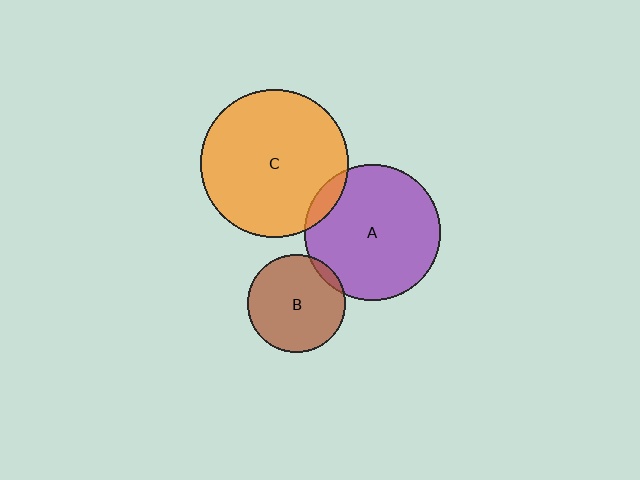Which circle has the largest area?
Circle C (orange).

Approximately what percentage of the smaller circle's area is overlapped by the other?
Approximately 10%.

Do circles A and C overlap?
Yes.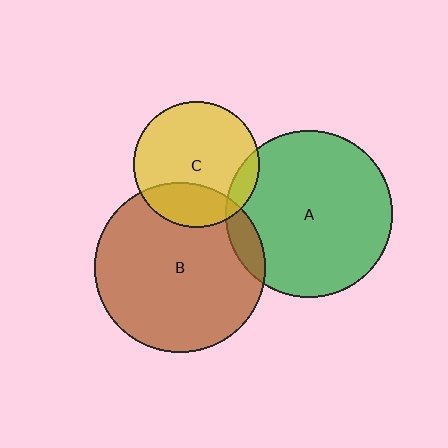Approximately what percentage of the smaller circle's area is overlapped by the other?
Approximately 25%.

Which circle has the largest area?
Circle B (brown).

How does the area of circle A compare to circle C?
Approximately 1.8 times.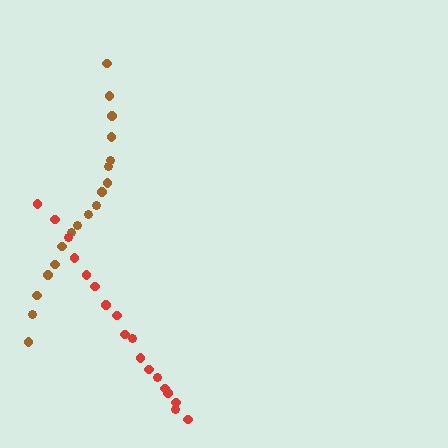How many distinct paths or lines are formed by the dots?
There are 2 distinct paths.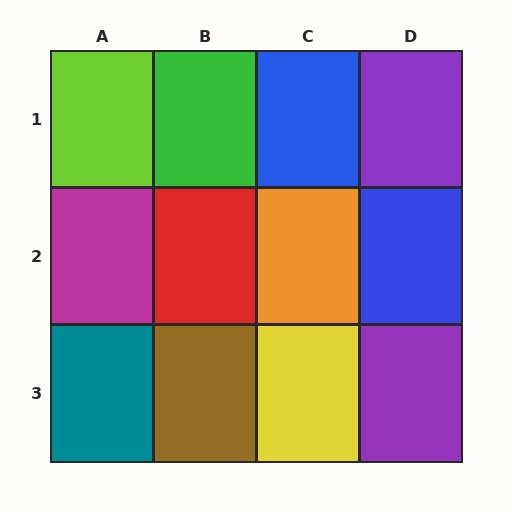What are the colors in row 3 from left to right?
Teal, brown, yellow, purple.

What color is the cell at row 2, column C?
Orange.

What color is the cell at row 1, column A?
Lime.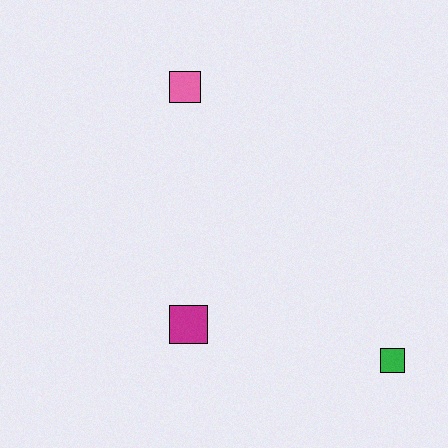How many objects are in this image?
There are 3 objects.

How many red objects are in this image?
There are no red objects.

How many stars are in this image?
There are no stars.